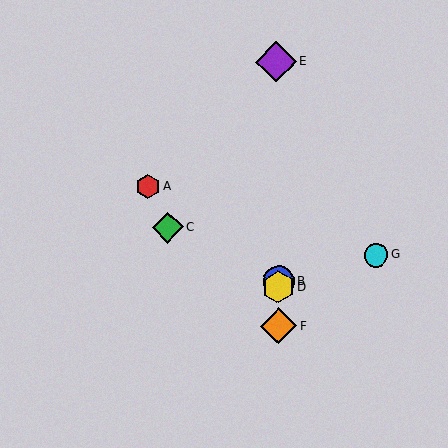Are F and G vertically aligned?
No, F is at x≈279 and G is at x≈377.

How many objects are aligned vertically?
4 objects (B, D, E, F) are aligned vertically.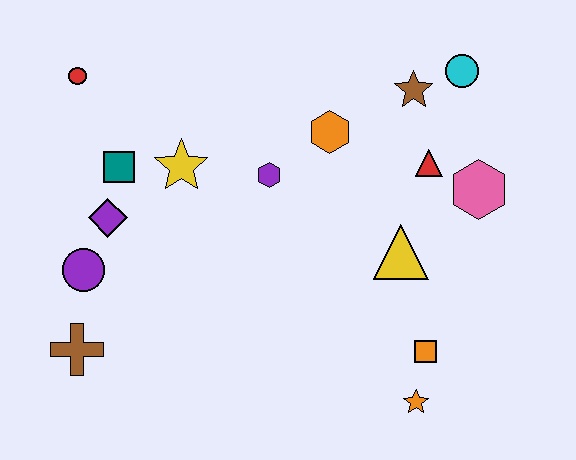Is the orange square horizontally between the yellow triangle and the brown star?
No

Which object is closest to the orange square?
The orange star is closest to the orange square.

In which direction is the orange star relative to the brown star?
The orange star is below the brown star.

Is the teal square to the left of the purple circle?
No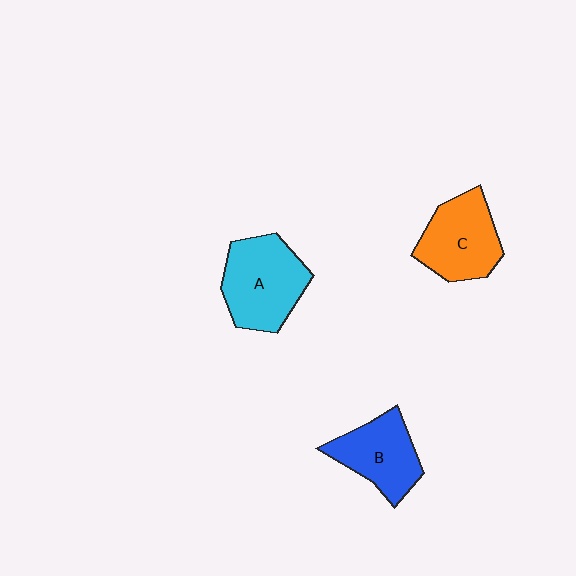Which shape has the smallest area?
Shape B (blue).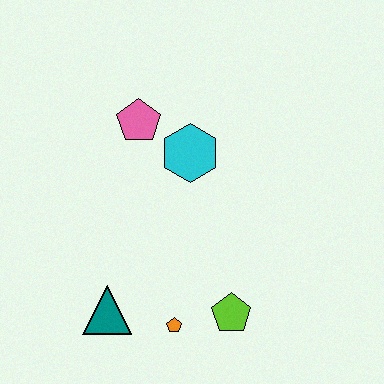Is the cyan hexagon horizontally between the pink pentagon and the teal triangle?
No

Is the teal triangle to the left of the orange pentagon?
Yes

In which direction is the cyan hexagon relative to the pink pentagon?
The cyan hexagon is to the right of the pink pentagon.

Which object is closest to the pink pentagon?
The cyan hexagon is closest to the pink pentagon.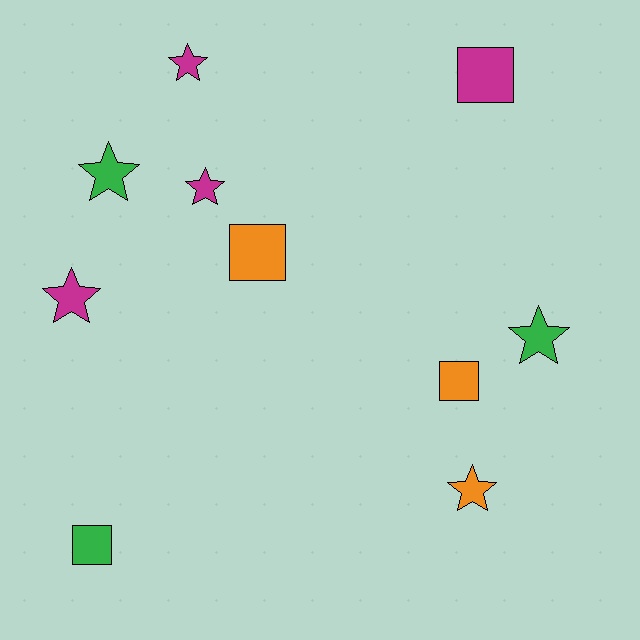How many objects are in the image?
There are 10 objects.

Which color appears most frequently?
Magenta, with 4 objects.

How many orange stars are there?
There is 1 orange star.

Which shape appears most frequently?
Star, with 6 objects.